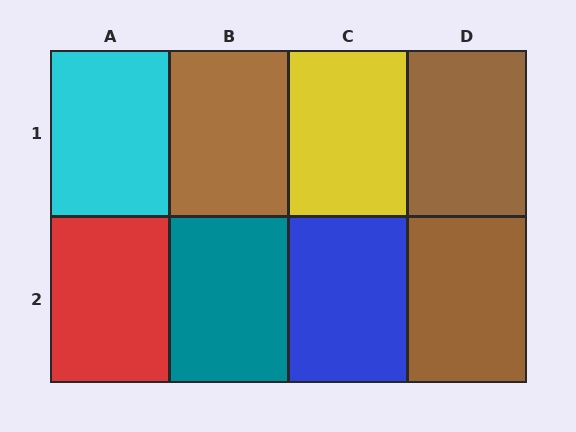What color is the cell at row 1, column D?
Brown.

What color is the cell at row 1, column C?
Yellow.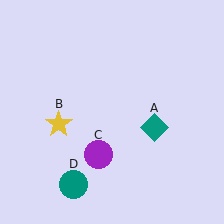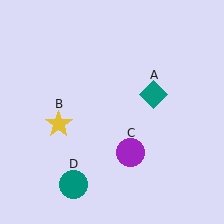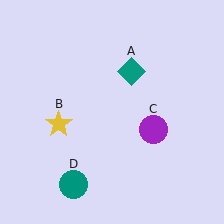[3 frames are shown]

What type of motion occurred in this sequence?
The teal diamond (object A), purple circle (object C) rotated counterclockwise around the center of the scene.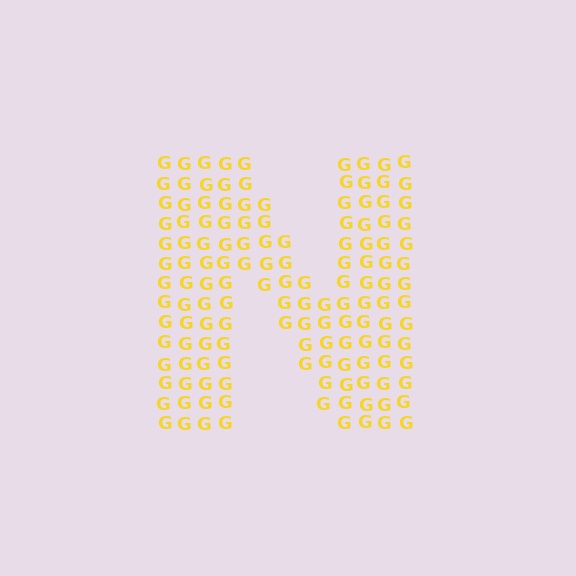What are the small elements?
The small elements are letter G's.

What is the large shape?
The large shape is the letter N.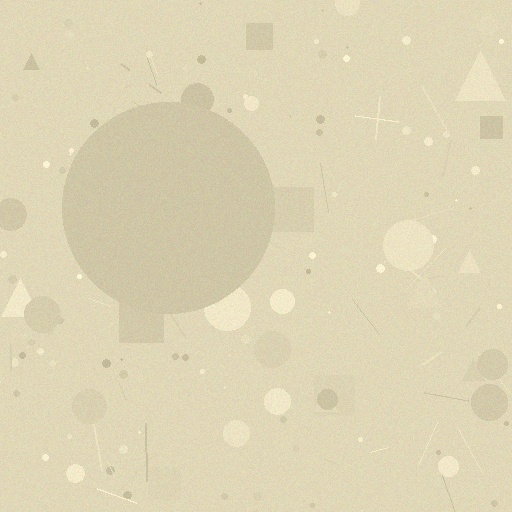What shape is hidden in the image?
A circle is hidden in the image.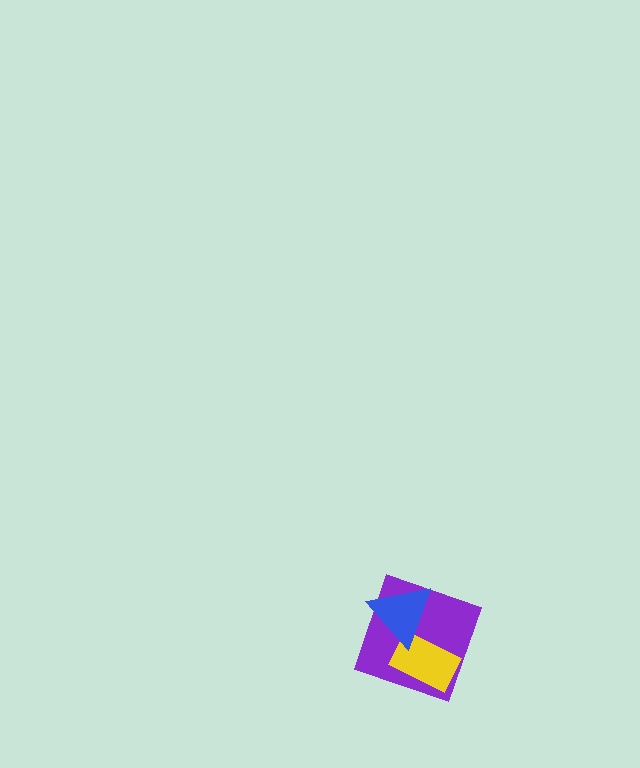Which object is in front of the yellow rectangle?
The blue triangle is in front of the yellow rectangle.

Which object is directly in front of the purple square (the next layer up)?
The yellow rectangle is directly in front of the purple square.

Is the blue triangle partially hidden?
No, no other shape covers it.